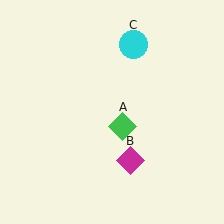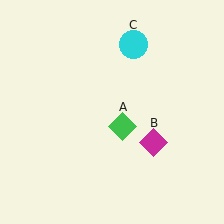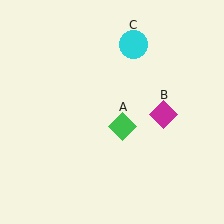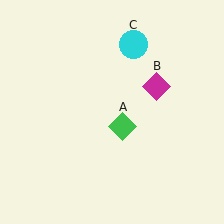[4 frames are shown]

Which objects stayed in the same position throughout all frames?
Green diamond (object A) and cyan circle (object C) remained stationary.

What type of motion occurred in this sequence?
The magenta diamond (object B) rotated counterclockwise around the center of the scene.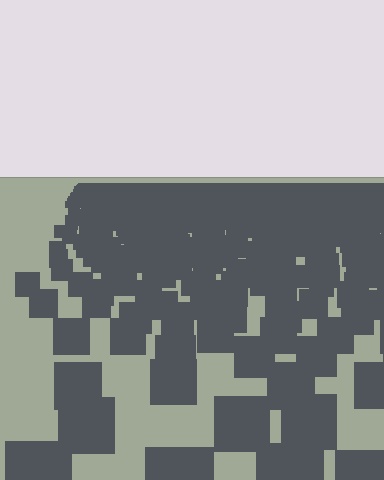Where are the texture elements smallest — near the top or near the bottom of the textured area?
Near the top.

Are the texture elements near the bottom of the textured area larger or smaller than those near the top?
Larger. Near the bottom, elements are closer to the viewer and appear at a bigger on-screen size.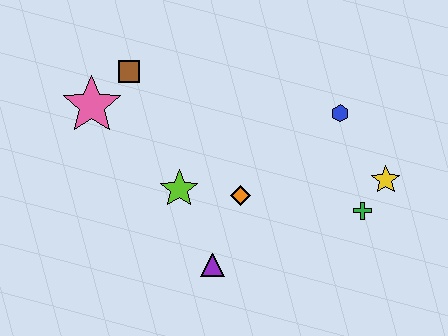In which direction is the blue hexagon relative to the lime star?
The blue hexagon is to the right of the lime star.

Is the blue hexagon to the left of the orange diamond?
No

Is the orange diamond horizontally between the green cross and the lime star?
Yes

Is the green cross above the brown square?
No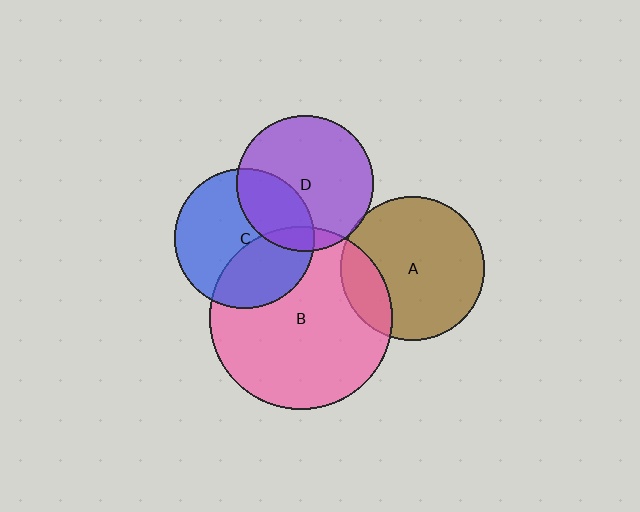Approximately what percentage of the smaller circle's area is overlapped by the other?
Approximately 20%.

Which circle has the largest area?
Circle B (pink).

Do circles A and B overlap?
Yes.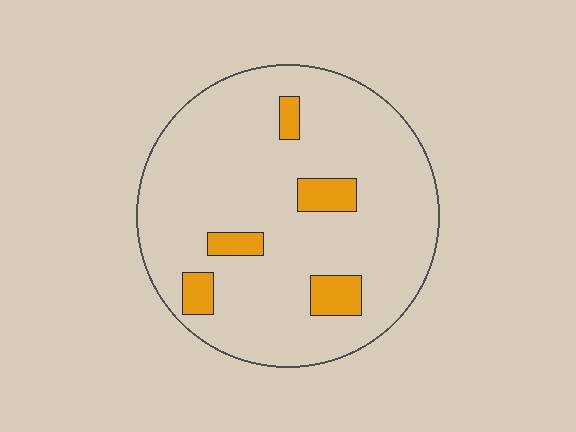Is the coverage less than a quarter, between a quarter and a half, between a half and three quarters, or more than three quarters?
Less than a quarter.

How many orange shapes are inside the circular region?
5.